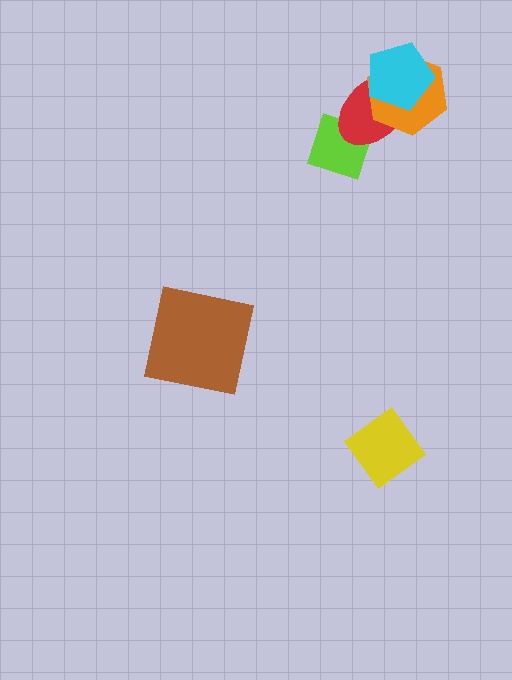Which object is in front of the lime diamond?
The red ellipse is in front of the lime diamond.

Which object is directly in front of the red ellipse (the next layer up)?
The orange hexagon is directly in front of the red ellipse.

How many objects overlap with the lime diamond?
1 object overlaps with the lime diamond.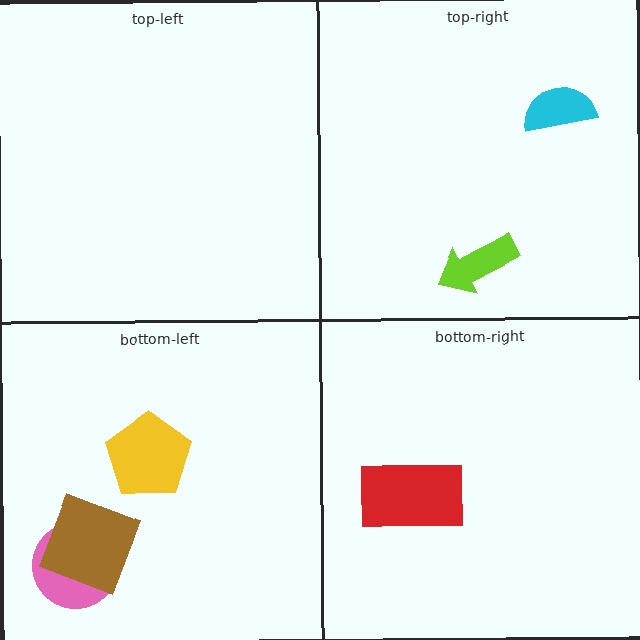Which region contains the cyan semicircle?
The top-right region.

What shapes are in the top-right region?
The cyan semicircle, the lime arrow.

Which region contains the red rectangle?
The bottom-right region.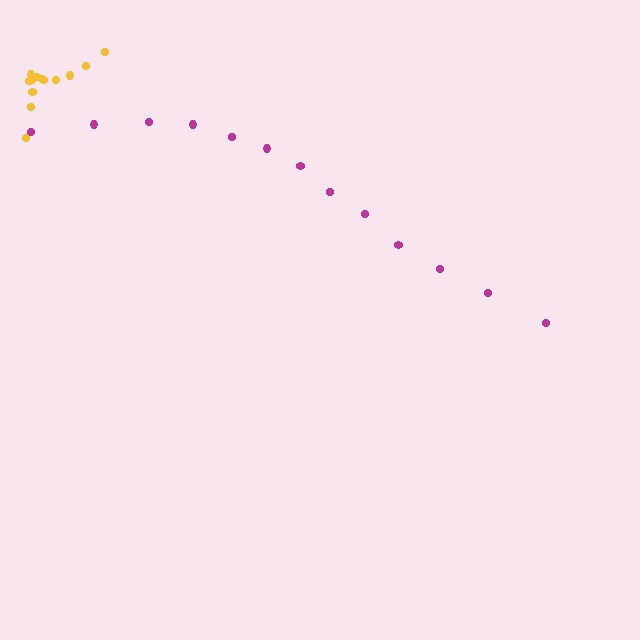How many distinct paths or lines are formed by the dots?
There are 2 distinct paths.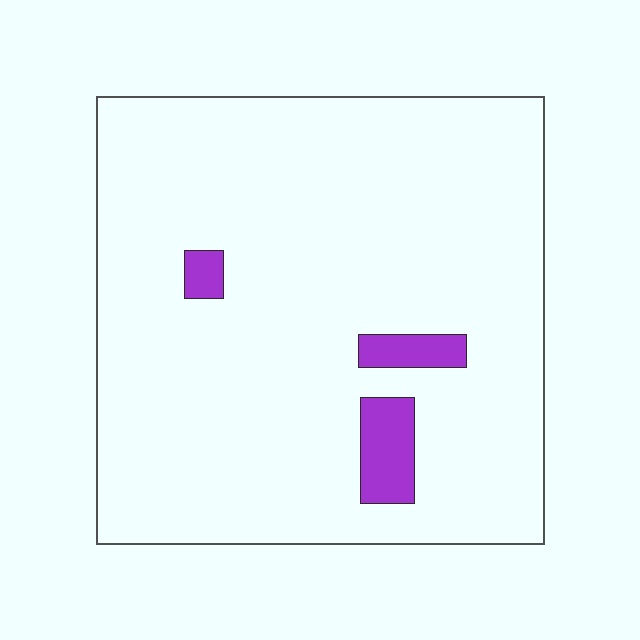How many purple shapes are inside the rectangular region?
3.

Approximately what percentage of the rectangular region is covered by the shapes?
Approximately 5%.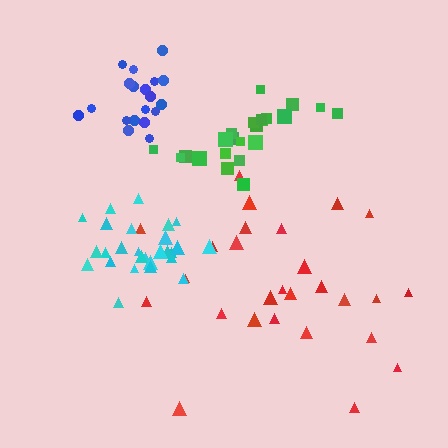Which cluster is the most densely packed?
Blue.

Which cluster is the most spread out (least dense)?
Red.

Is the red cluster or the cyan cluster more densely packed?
Cyan.